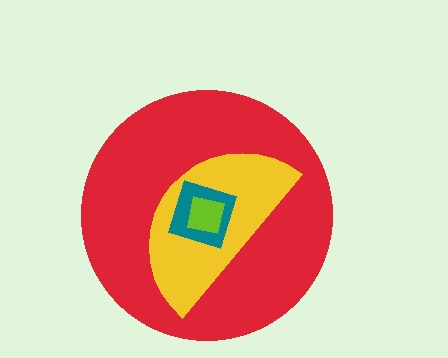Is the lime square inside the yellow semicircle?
Yes.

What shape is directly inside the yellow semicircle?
The teal diamond.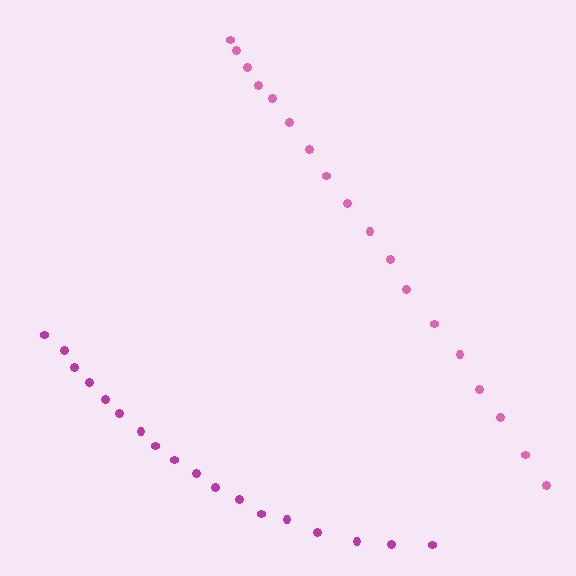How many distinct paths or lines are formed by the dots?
There are 2 distinct paths.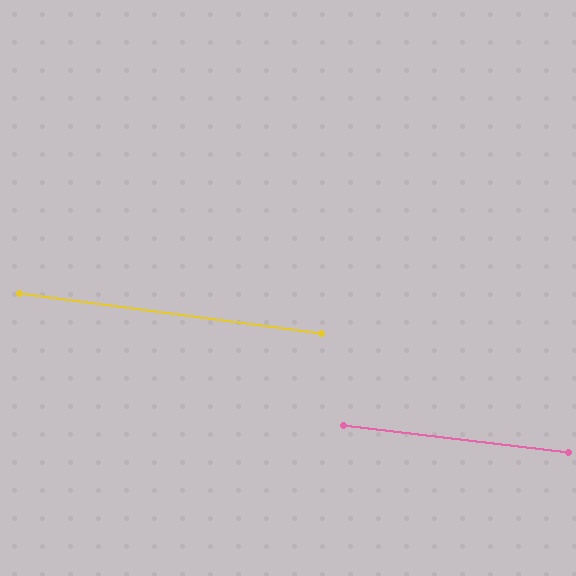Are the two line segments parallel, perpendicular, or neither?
Parallel — their directions differ by only 0.6°.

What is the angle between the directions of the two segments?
Approximately 1 degree.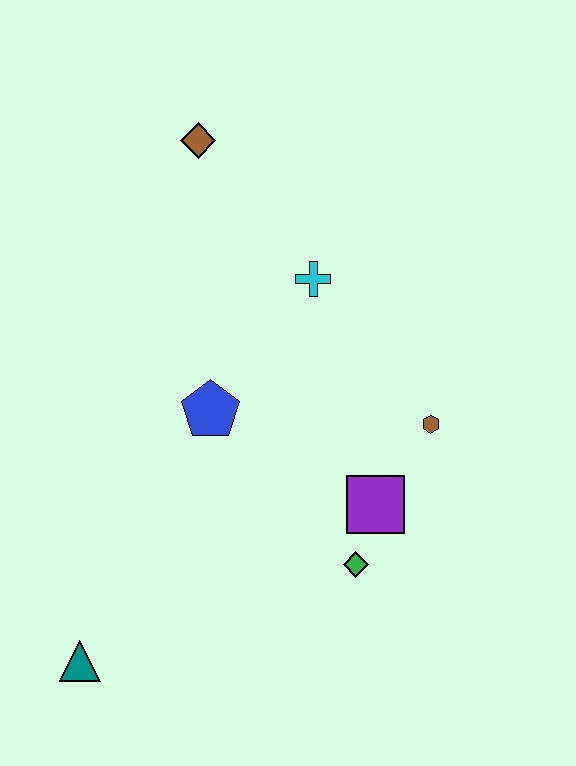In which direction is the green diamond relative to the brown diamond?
The green diamond is below the brown diamond.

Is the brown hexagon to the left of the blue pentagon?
No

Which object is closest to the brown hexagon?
The purple square is closest to the brown hexagon.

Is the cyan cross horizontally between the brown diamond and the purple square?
Yes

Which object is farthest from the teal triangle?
The brown diamond is farthest from the teal triangle.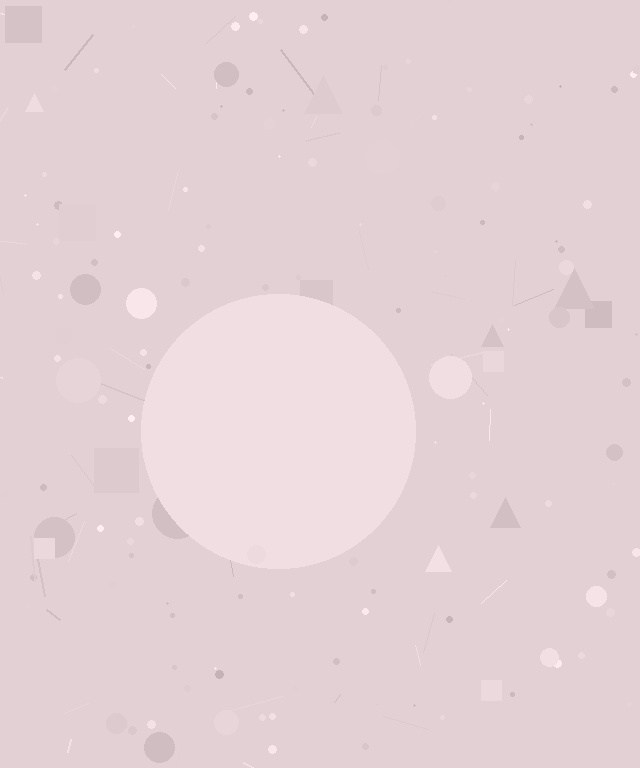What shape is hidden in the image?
A circle is hidden in the image.